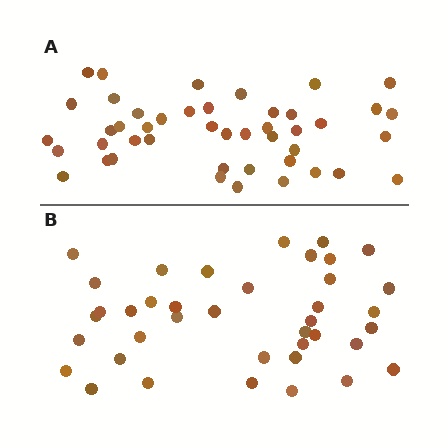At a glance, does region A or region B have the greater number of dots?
Region A (the top region) has more dots.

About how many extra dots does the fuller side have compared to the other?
Region A has about 6 more dots than region B.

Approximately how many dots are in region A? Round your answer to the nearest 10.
About 40 dots. (The exact count is 45, which rounds to 40.)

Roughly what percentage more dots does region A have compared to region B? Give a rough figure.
About 15% more.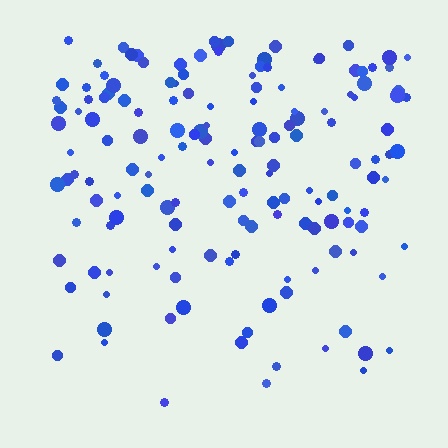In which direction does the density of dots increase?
From bottom to top, with the top side densest.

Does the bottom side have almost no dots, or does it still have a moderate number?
Still a moderate number, just noticeably fewer than the top.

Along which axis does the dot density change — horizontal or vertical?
Vertical.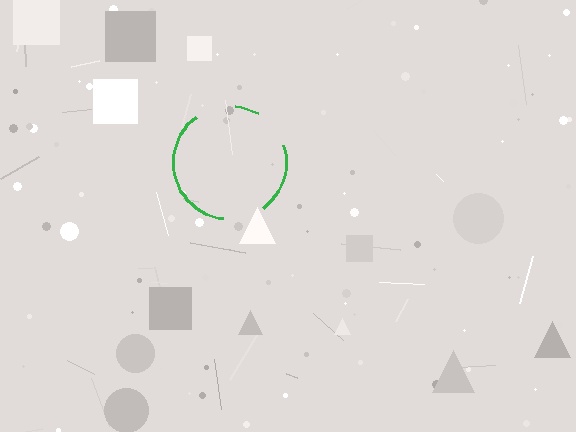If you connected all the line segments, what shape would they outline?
They would outline a circle.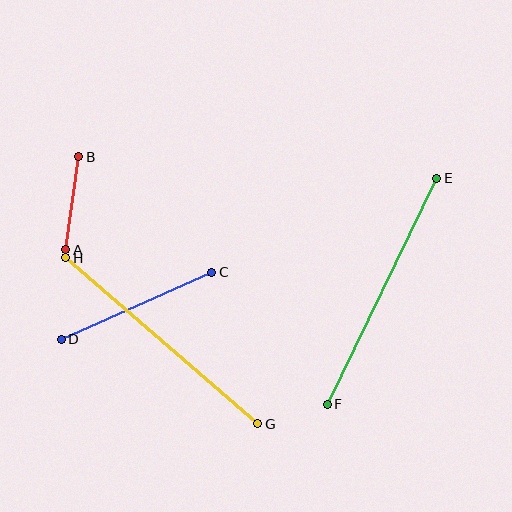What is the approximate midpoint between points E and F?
The midpoint is at approximately (382, 291) pixels.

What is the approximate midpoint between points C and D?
The midpoint is at approximately (137, 306) pixels.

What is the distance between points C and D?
The distance is approximately 165 pixels.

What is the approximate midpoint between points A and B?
The midpoint is at approximately (72, 203) pixels.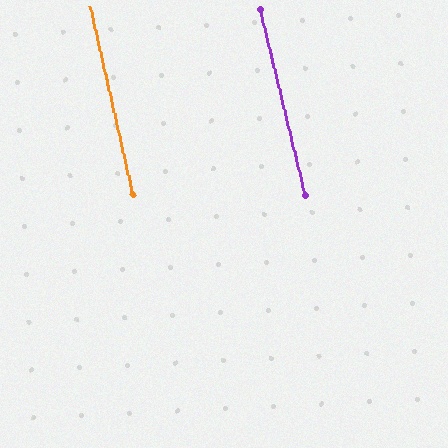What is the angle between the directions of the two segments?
Approximately 0 degrees.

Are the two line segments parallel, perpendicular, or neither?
Parallel — their directions differ by only 0.5°.